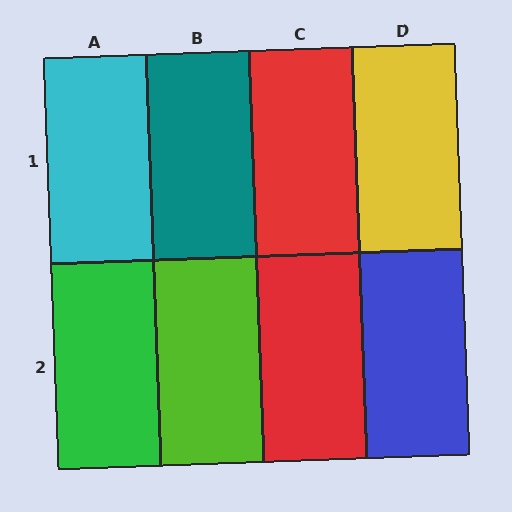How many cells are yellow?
1 cell is yellow.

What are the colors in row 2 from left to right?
Green, lime, red, blue.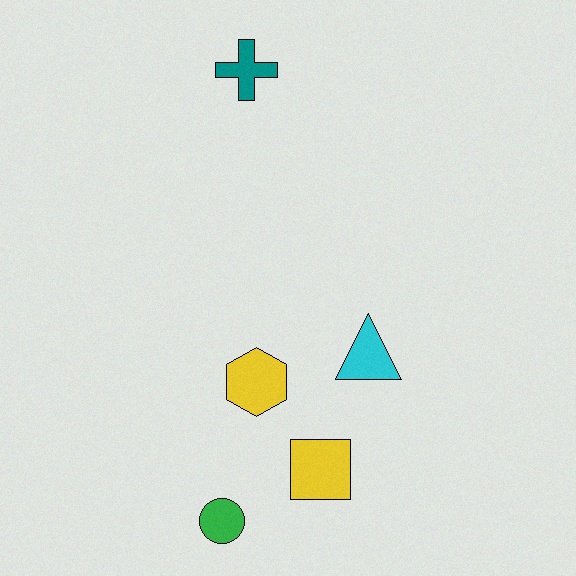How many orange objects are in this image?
There are no orange objects.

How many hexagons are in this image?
There is 1 hexagon.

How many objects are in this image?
There are 5 objects.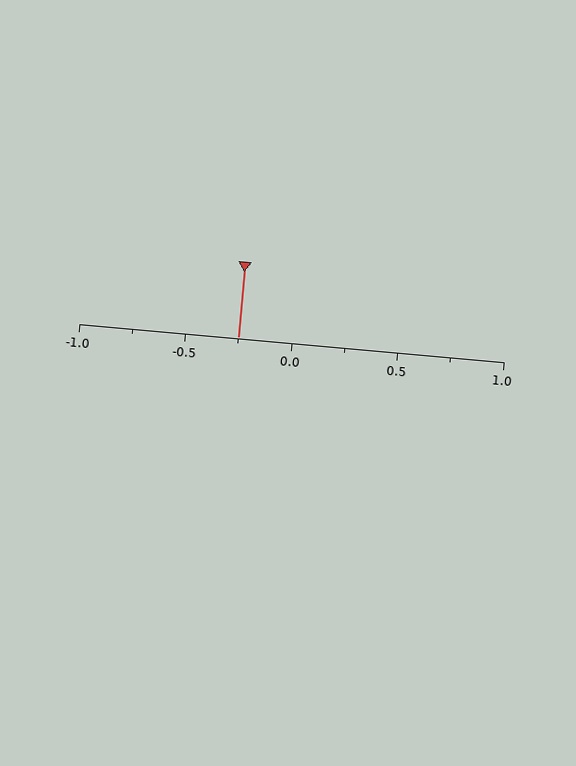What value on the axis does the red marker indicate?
The marker indicates approximately -0.25.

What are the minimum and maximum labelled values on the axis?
The axis runs from -1.0 to 1.0.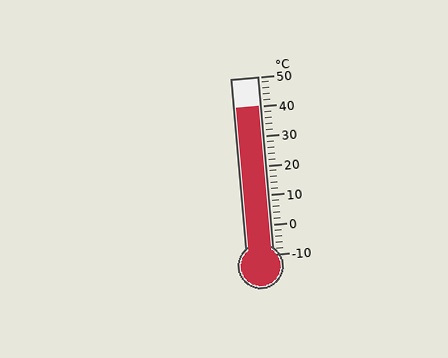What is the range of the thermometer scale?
The thermometer scale ranges from -10°C to 50°C.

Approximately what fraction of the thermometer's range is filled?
The thermometer is filled to approximately 85% of its range.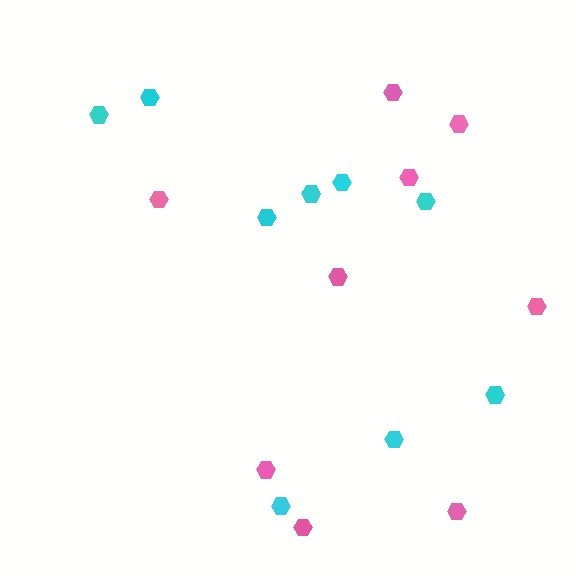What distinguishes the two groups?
There are 2 groups: one group of cyan hexagons (9) and one group of pink hexagons (9).